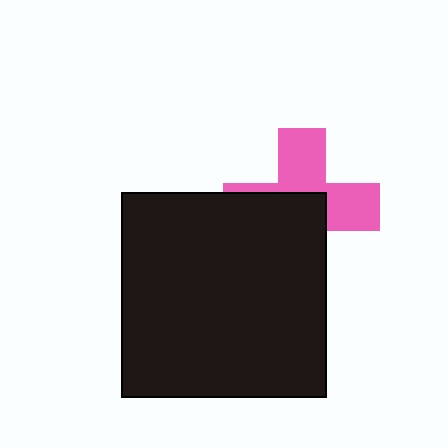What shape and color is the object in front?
The object in front is a black square.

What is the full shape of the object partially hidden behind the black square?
The partially hidden object is a pink cross.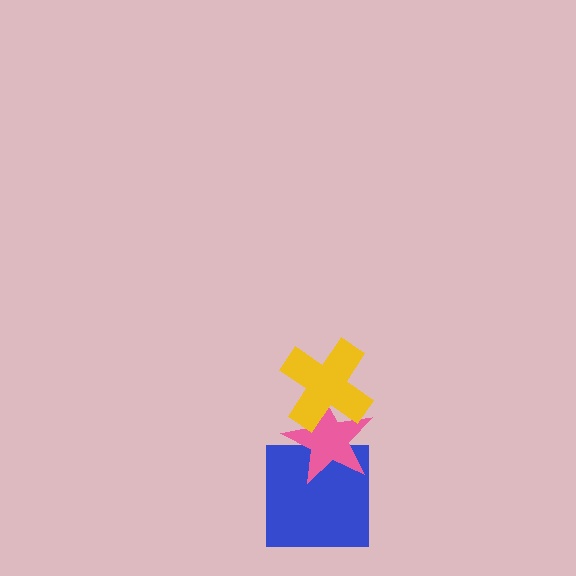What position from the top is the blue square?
The blue square is 3rd from the top.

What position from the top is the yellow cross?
The yellow cross is 1st from the top.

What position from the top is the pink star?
The pink star is 2nd from the top.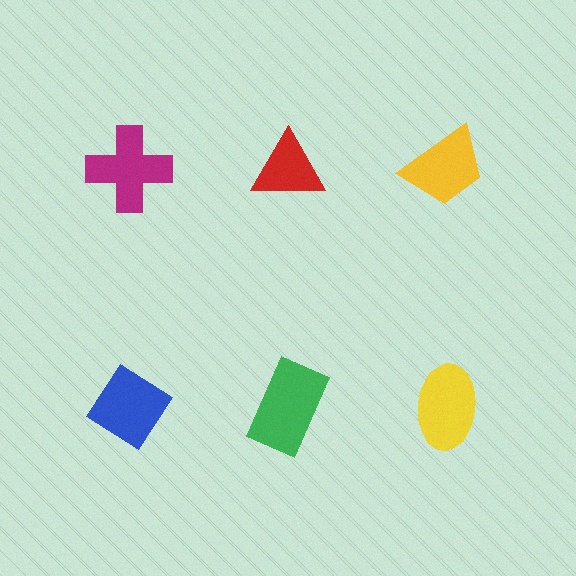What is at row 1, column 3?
A yellow trapezoid.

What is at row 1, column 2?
A red triangle.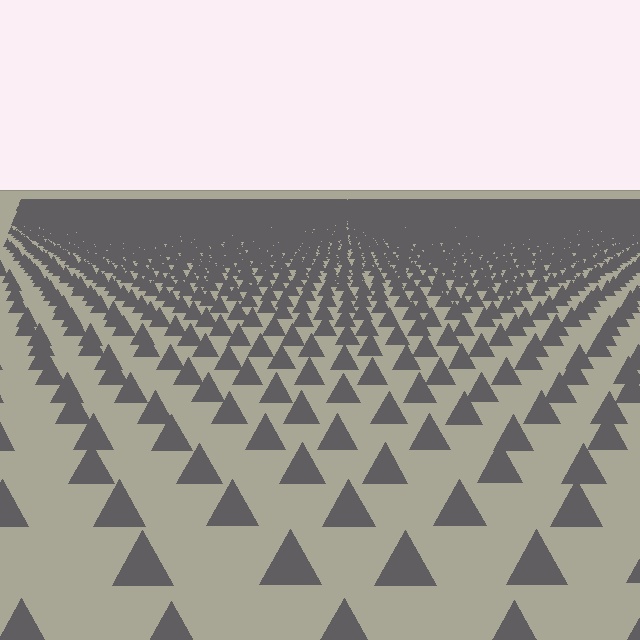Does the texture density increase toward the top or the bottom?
Density increases toward the top.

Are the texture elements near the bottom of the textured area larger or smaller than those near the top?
Larger. Near the bottom, elements are closer to the viewer and appear at a bigger on-screen size.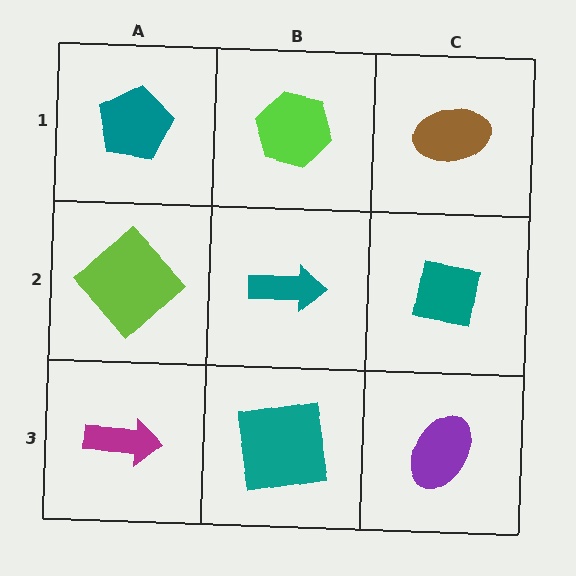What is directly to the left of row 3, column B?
A magenta arrow.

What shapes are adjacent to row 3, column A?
A lime diamond (row 2, column A), a teal square (row 3, column B).